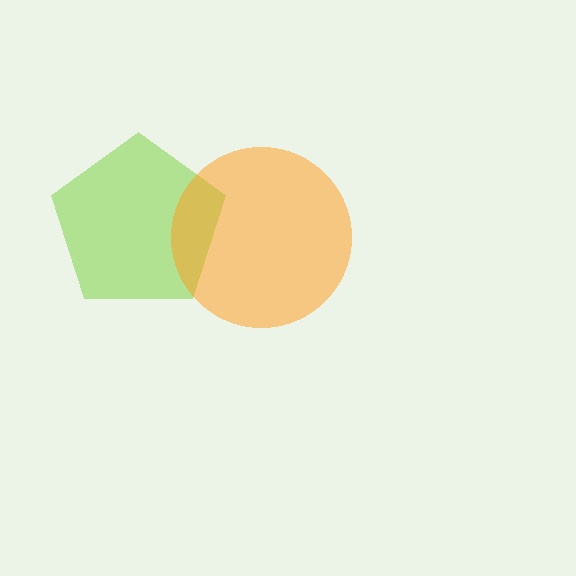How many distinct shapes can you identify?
There are 2 distinct shapes: a lime pentagon, an orange circle.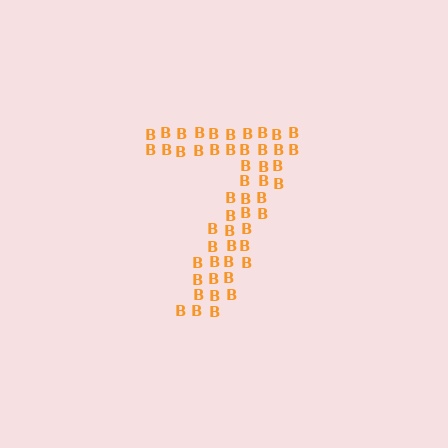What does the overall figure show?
The overall figure shows the digit 7.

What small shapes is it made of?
It is made of small letter B's.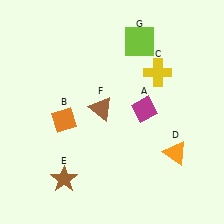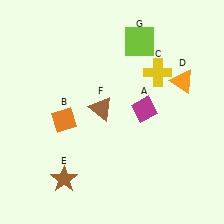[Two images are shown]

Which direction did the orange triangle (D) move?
The orange triangle (D) moved up.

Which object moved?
The orange triangle (D) moved up.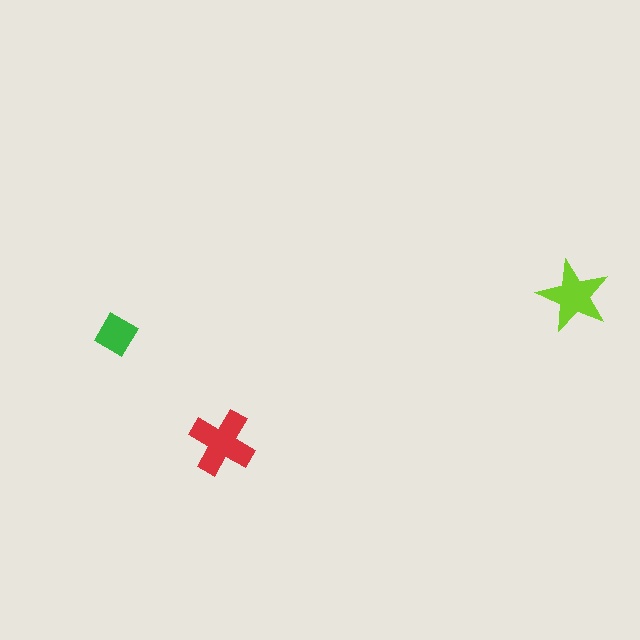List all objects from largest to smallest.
The red cross, the lime star, the green diamond.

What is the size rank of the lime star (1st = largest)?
2nd.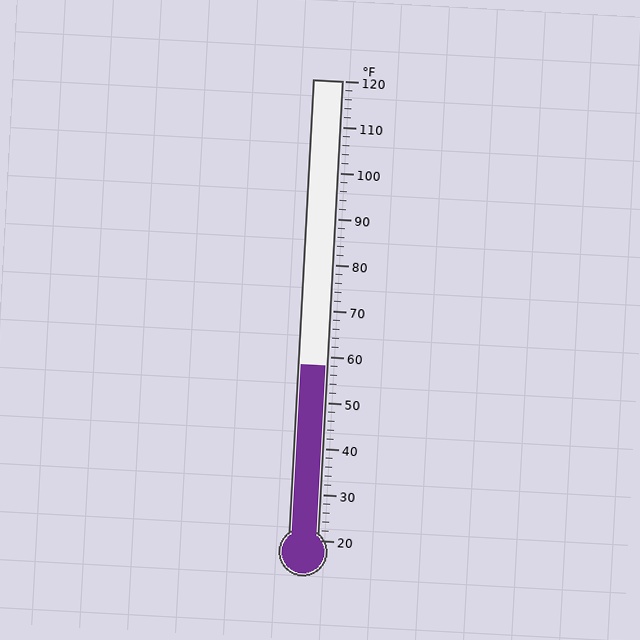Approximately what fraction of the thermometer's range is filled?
The thermometer is filled to approximately 40% of its range.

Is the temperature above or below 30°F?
The temperature is above 30°F.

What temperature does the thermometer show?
The thermometer shows approximately 58°F.